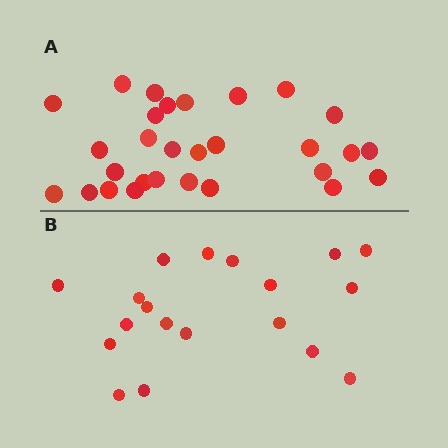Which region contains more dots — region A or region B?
Region A (the top region) has more dots.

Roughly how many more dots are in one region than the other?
Region A has roughly 10 or so more dots than region B.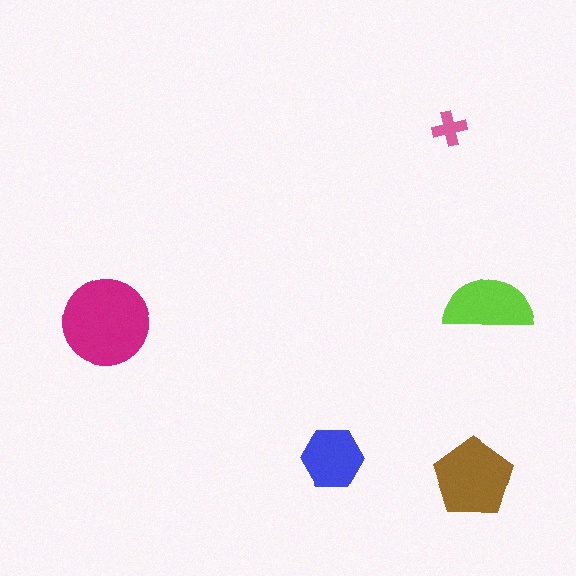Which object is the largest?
The magenta circle.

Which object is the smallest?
The pink cross.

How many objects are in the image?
There are 5 objects in the image.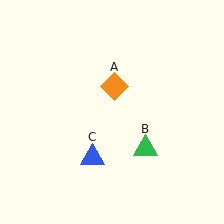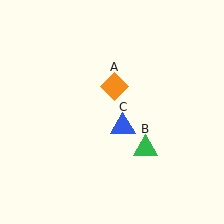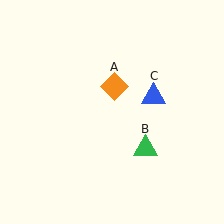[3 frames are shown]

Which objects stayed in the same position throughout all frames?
Orange diamond (object A) and green triangle (object B) remained stationary.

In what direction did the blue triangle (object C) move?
The blue triangle (object C) moved up and to the right.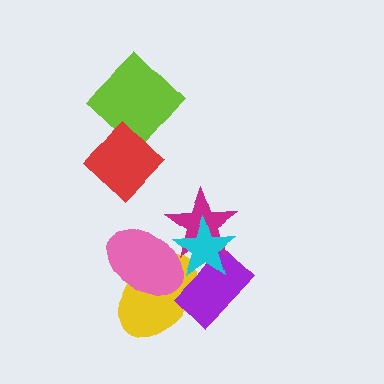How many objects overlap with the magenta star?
3 objects overlap with the magenta star.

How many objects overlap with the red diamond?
1 object overlaps with the red diamond.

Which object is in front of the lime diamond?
The red diamond is in front of the lime diamond.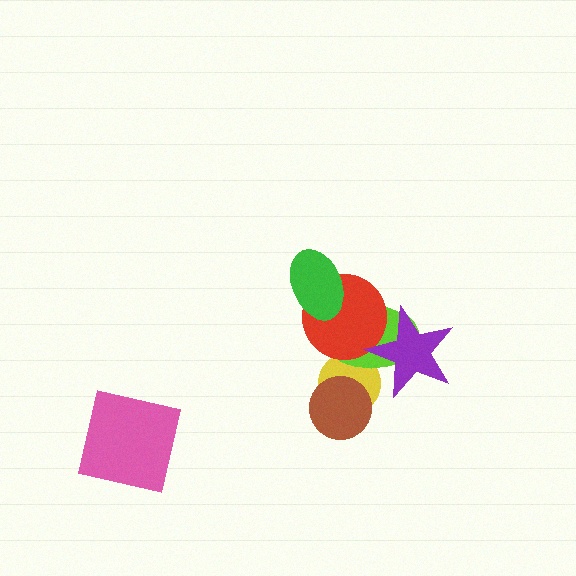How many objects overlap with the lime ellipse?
4 objects overlap with the lime ellipse.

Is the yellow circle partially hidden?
Yes, it is partially covered by another shape.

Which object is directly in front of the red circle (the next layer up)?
The green ellipse is directly in front of the red circle.